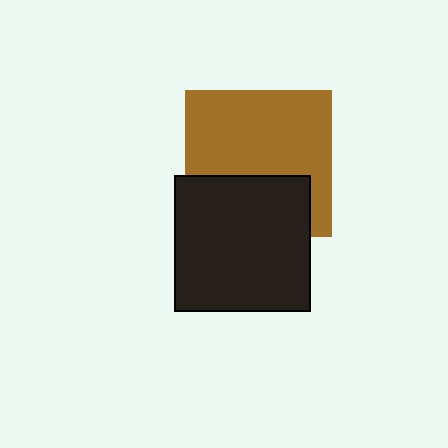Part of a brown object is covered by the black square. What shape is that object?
It is a square.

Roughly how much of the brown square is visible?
About half of it is visible (roughly 64%).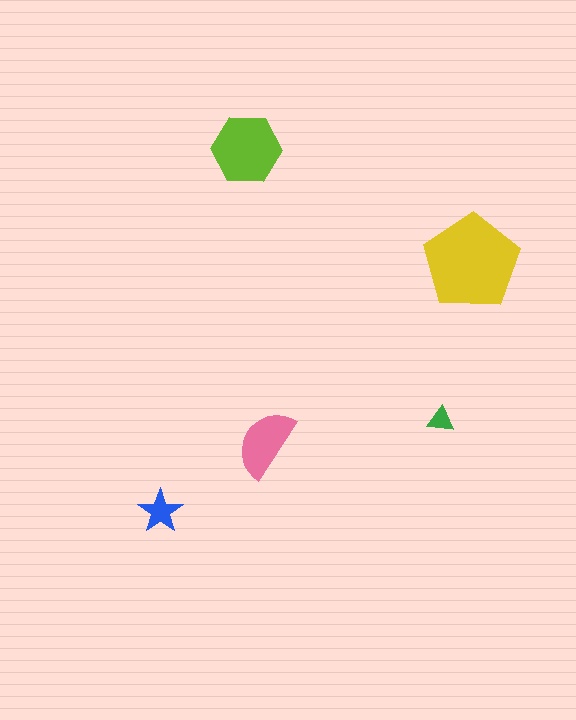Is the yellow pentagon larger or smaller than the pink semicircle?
Larger.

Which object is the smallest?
The green triangle.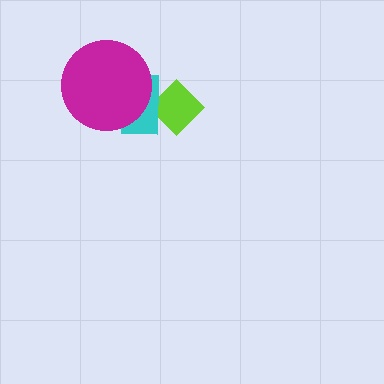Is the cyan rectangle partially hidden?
Yes, it is partially covered by another shape.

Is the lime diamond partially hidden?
Yes, it is partially covered by another shape.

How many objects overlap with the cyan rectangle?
2 objects overlap with the cyan rectangle.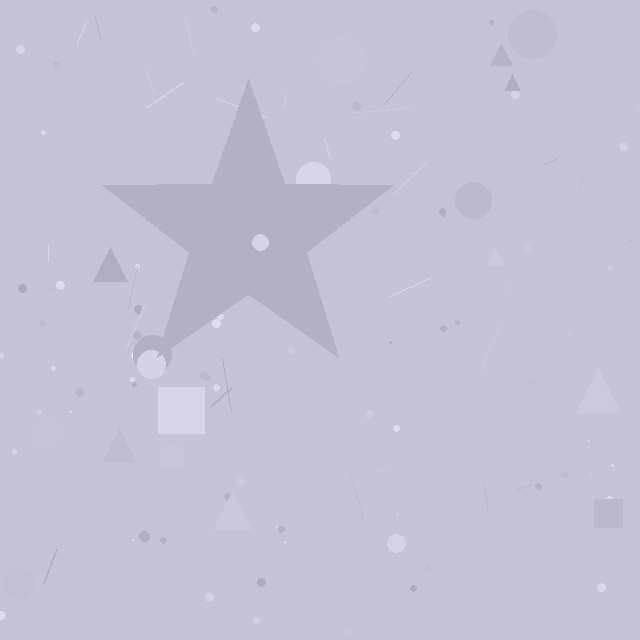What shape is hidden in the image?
A star is hidden in the image.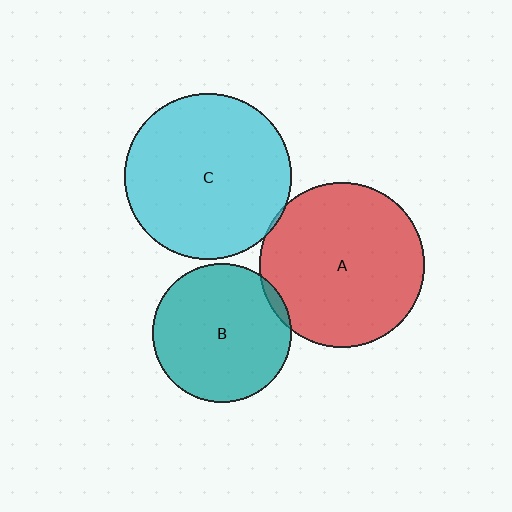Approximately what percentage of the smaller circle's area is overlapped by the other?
Approximately 5%.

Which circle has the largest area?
Circle C (cyan).